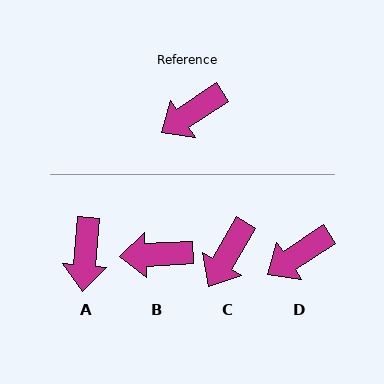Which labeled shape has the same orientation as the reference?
D.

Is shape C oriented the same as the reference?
No, it is off by about 26 degrees.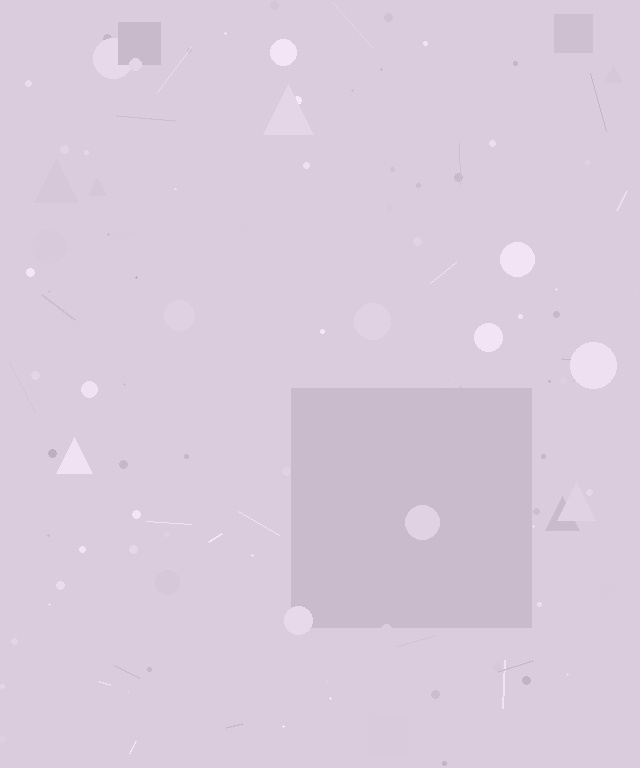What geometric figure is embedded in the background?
A square is embedded in the background.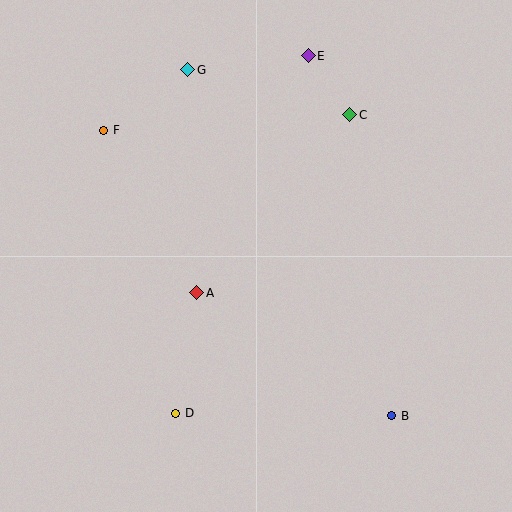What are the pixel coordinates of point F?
Point F is at (104, 130).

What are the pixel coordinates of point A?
Point A is at (197, 293).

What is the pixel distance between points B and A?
The distance between B and A is 230 pixels.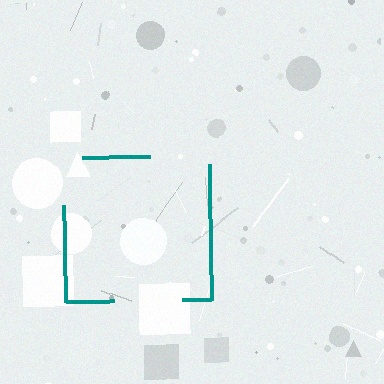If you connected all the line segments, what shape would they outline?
They would outline a square.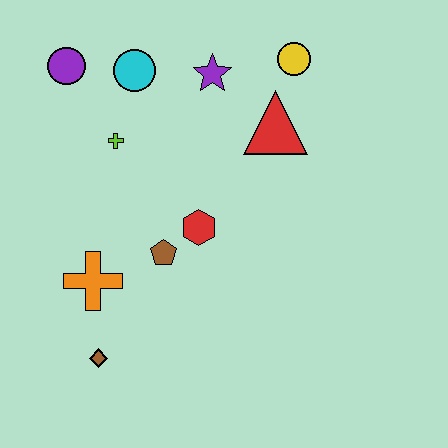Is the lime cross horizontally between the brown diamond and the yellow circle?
Yes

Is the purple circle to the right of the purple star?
No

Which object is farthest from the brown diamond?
The yellow circle is farthest from the brown diamond.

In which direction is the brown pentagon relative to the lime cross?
The brown pentagon is below the lime cross.